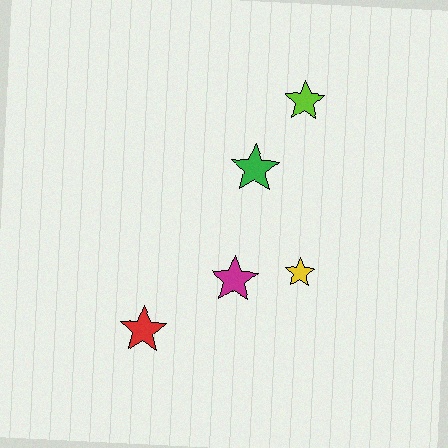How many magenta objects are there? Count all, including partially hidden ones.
There is 1 magenta object.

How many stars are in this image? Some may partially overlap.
There are 5 stars.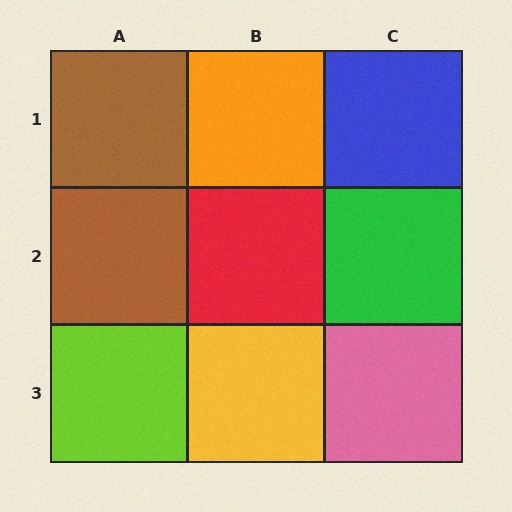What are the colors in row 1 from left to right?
Brown, orange, blue.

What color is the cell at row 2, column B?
Red.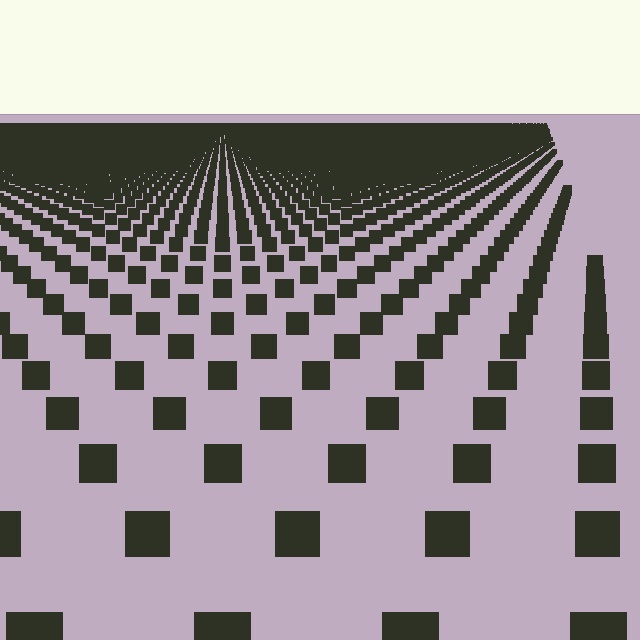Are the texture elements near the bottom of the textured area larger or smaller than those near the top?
Larger. Near the bottom, elements are closer to the viewer and appear at a bigger on-screen size.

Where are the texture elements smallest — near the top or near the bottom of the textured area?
Near the top.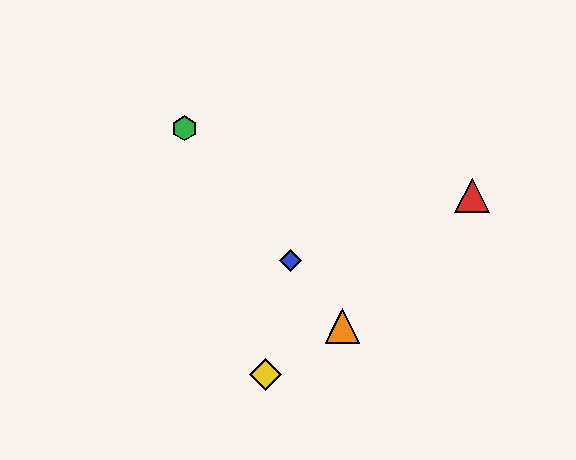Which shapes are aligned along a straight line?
The blue diamond, the green hexagon, the purple triangle, the orange triangle are aligned along a straight line.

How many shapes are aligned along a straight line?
4 shapes (the blue diamond, the green hexagon, the purple triangle, the orange triangle) are aligned along a straight line.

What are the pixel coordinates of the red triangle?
The red triangle is at (472, 196).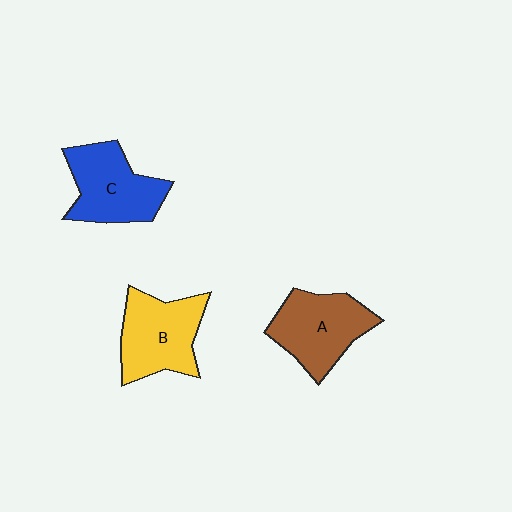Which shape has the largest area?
Shape B (yellow).